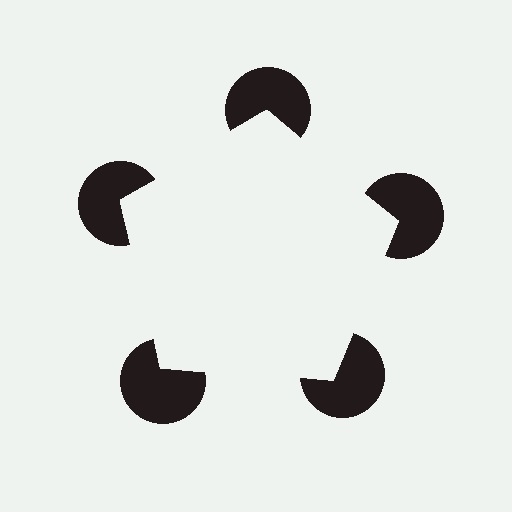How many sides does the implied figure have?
5 sides.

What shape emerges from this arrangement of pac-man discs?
An illusory pentagon — its edges are inferred from the aligned wedge cuts in the pac-man discs, not physically drawn.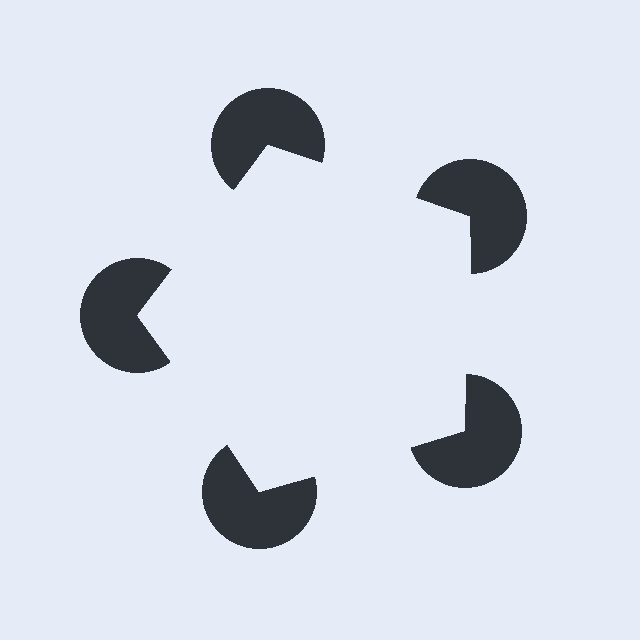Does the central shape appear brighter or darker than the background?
It typically appears slightly brighter than the background, even though no actual brightness change is drawn.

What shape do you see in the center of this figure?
An illusory pentagon — its edges are inferred from the aligned wedge cuts in the pac-man discs, not physically drawn.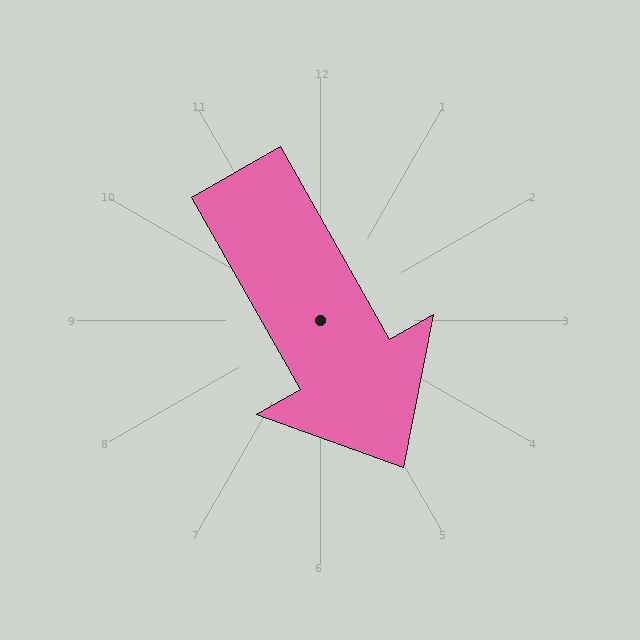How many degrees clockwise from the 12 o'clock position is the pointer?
Approximately 150 degrees.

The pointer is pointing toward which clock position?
Roughly 5 o'clock.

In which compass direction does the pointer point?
Southeast.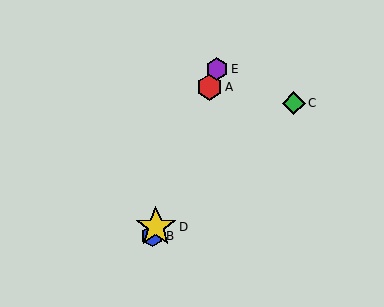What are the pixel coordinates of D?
Object D is at (156, 227).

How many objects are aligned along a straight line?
4 objects (A, B, D, E) are aligned along a straight line.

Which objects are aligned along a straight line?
Objects A, B, D, E are aligned along a straight line.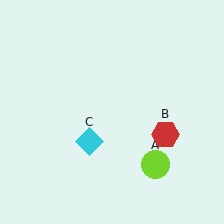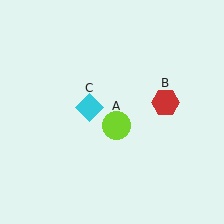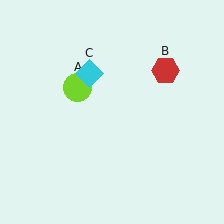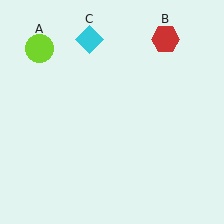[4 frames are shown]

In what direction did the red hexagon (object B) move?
The red hexagon (object B) moved up.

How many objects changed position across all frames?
3 objects changed position: lime circle (object A), red hexagon (object B), cyan diamond (object C).